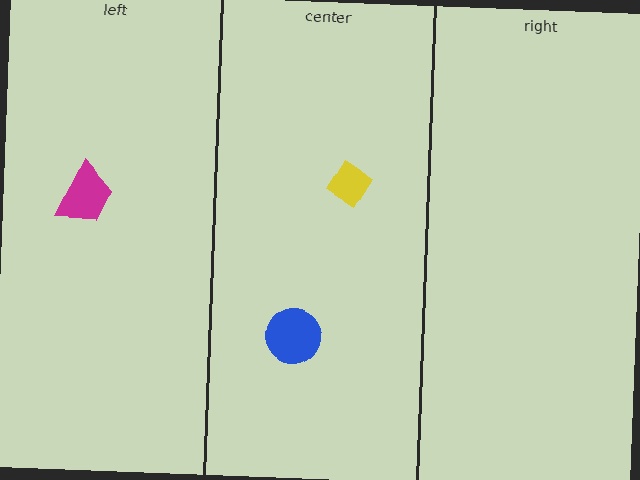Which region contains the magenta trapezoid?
The left region.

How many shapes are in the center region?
2.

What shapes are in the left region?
The magenta trapezoid.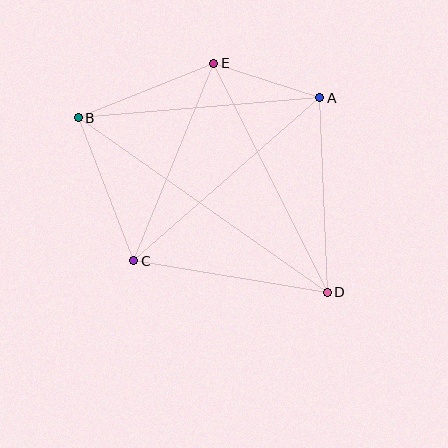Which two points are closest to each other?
Points A and E are closest to each other.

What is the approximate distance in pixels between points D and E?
The distance between D and E is approximately 256 pixels.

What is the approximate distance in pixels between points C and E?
The distance between C and E is approximately 213 pixels.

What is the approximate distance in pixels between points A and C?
The distance between A and C is approximately 247 pixels.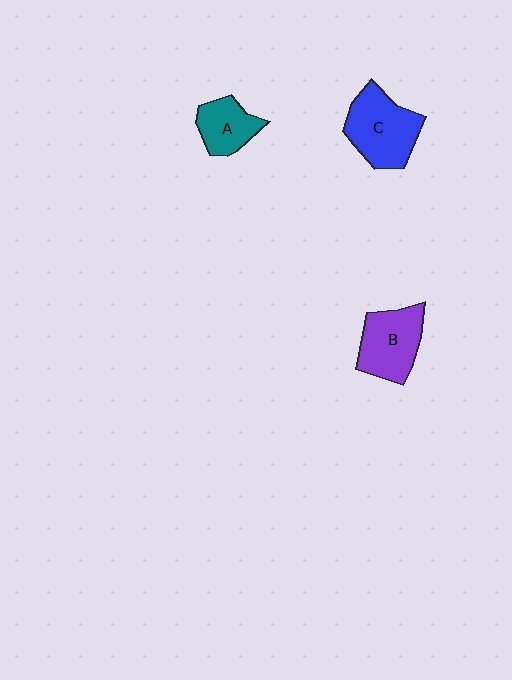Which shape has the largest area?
Shape C (blue).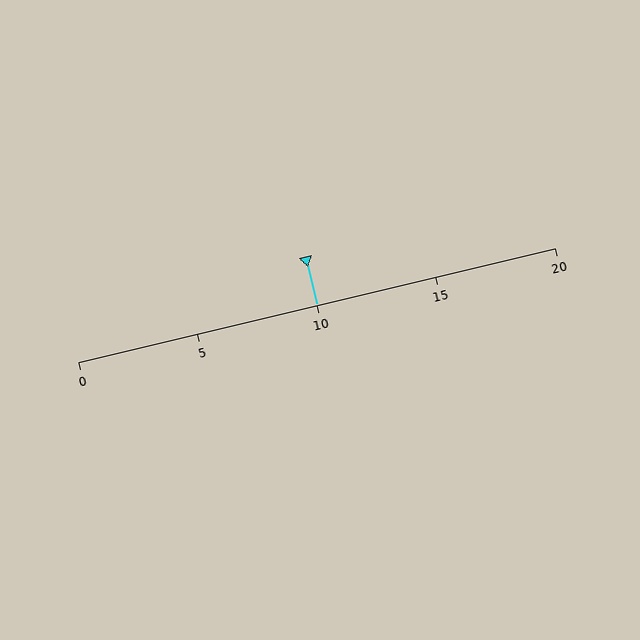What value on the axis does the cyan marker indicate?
The marker indicates approximately 10.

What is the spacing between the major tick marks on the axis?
The major ticks are spaced 5 apart.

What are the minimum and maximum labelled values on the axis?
The axis runs from 0 to 20.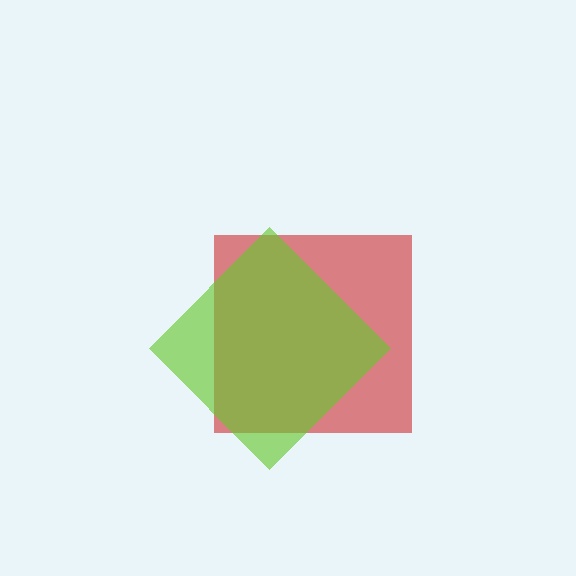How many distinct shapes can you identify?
There are 2 distinct shapes: a red square, a lime diamond.